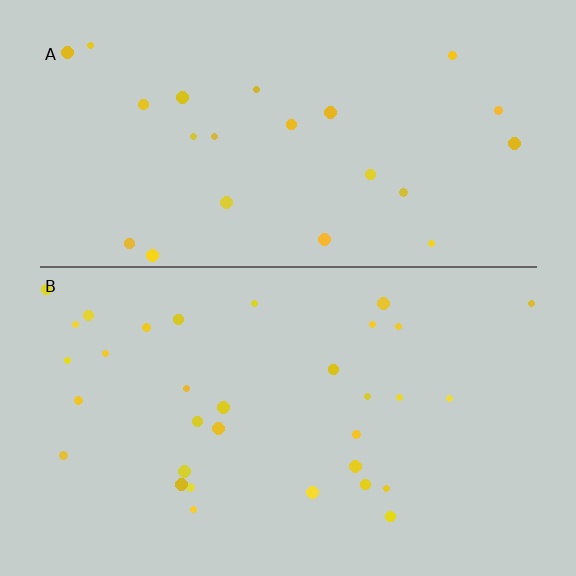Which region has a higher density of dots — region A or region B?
B (the bottom).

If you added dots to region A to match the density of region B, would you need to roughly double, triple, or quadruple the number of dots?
Approximately double.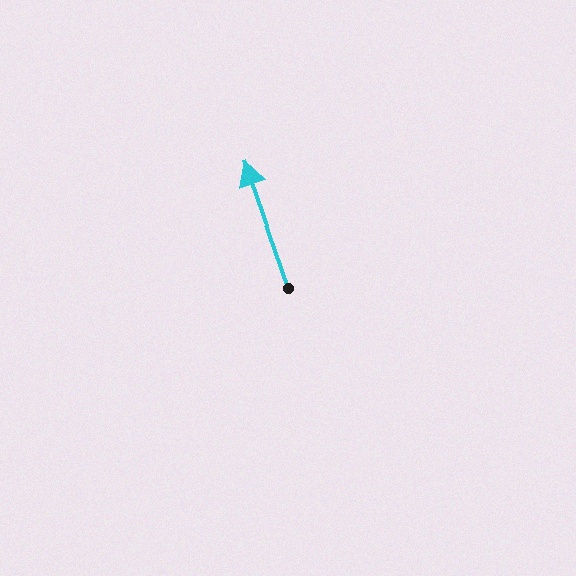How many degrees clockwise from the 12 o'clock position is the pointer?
Approximately 341 degrees.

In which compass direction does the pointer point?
North.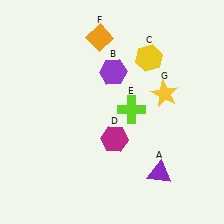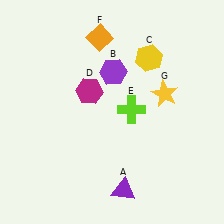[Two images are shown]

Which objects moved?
The objects that moved are: the purple triangle (A), the magenta hexagon (D).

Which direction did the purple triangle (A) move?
The purple triangle (A) moved left.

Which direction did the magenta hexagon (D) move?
The magenta hexagon (D) moved up.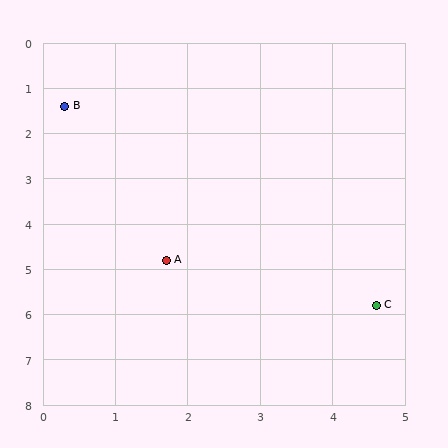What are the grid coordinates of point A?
Point A is at approximately (1.7, 4.8).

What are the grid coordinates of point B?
Point B is at approximately (0.3, 1.4).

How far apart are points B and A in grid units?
Points B and A are about 3.7 grid units apart.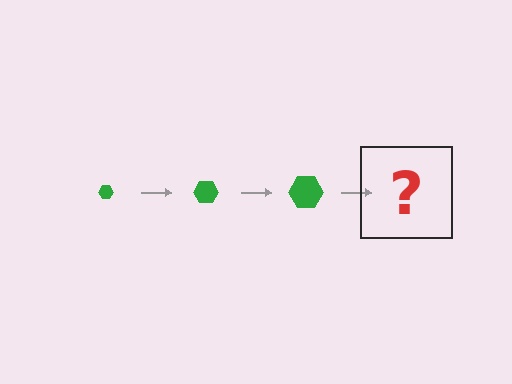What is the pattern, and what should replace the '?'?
The pattern is that the hexagon gets progressively larger each step. The '?' should be a green hexagon, larger than the previous one.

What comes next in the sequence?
The next element should be a green hexagon, larger than the previous one.